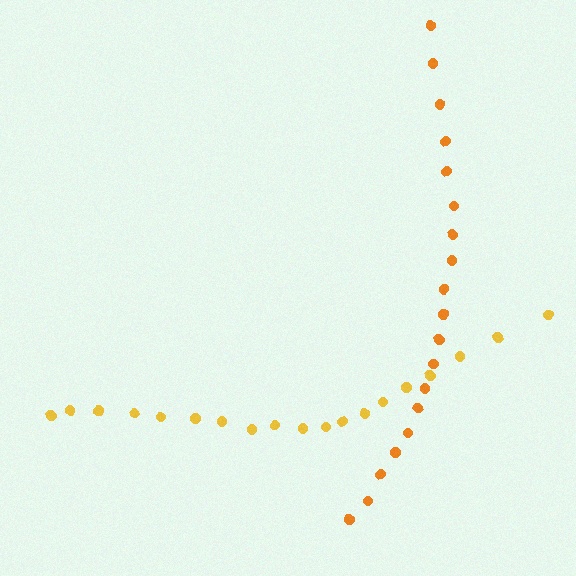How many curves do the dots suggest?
There are 2 distinct paths.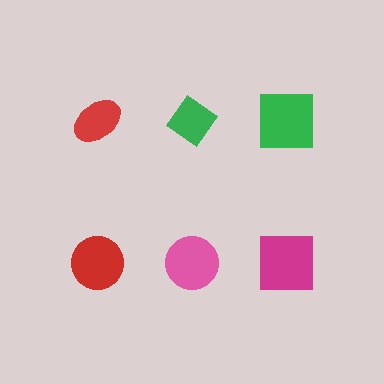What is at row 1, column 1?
A red ellipse.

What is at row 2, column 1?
A red circle.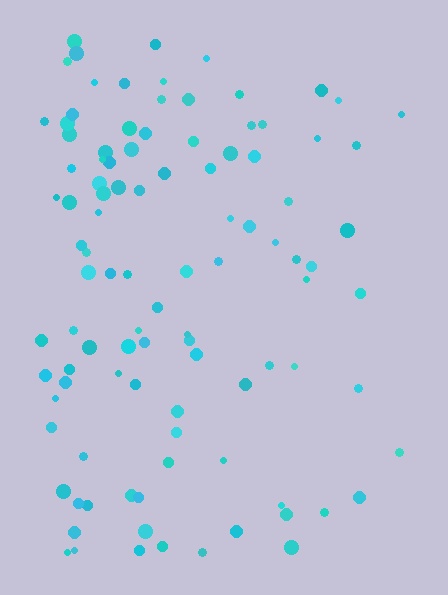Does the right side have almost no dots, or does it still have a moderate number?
Still a moderate number, just noticeably fewer than the left.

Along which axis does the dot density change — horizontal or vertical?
Horizontal.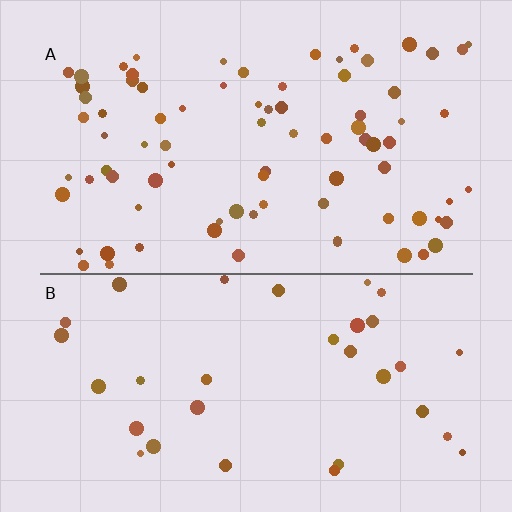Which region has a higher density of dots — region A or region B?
A (the top).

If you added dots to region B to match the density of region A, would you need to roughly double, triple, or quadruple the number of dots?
Approximately double.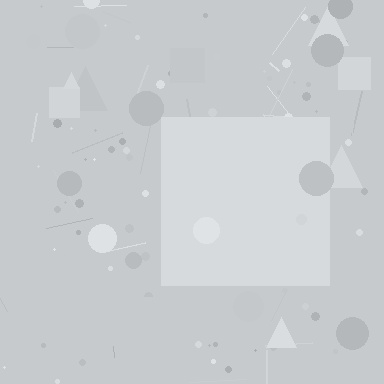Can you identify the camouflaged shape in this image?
The camouflaged shape is a square.